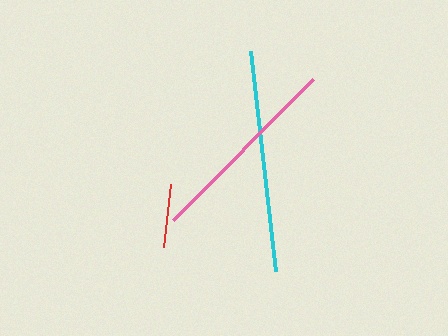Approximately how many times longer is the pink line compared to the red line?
The pink line is approximately 3.1 times the length of the red line.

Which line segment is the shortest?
The red line is the shortest at approximately 63 pixels.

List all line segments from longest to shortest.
From longest to shortest: cyan, pink, red.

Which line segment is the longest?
The cyan line is the longest at approximately 222 pixels.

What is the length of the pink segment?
The pink segment is approximately 199 pixels long.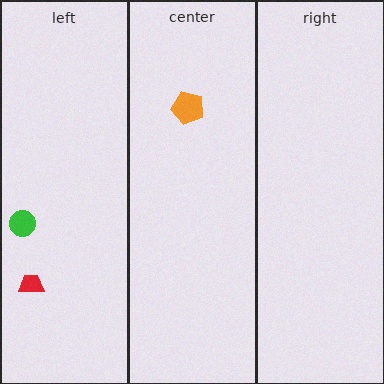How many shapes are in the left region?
2.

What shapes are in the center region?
The orange pentagon.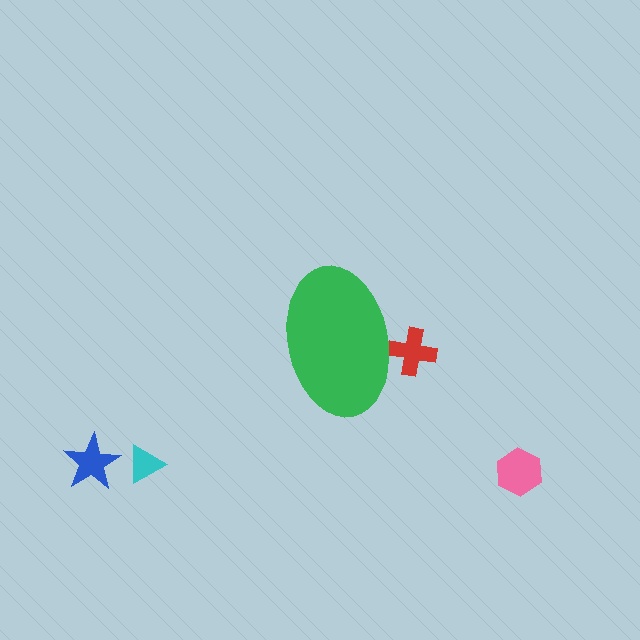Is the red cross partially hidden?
Yes, the red cross is partially hidden behind the green ellipse.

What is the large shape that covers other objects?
A green ellipse.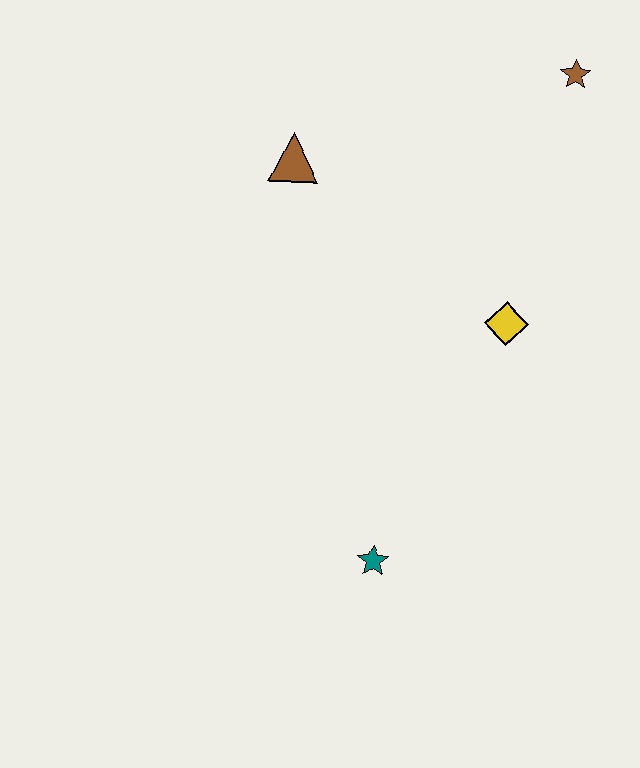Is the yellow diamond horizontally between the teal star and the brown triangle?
No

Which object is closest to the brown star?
The yellow diamond is closest to the brown star.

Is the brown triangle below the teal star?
No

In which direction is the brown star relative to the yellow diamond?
The brown star is above the yellow diamond.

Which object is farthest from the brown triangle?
The teal star is farthest from the brown triangle.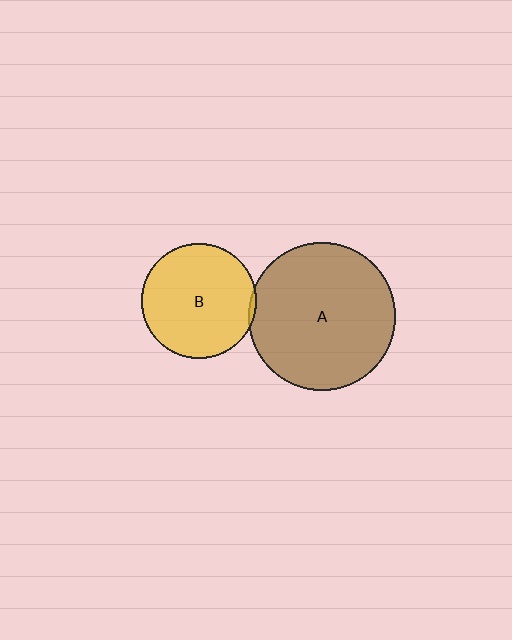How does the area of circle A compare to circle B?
Approximately 1.6 times.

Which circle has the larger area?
Circle A (brown).